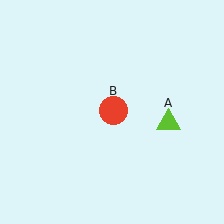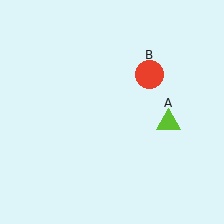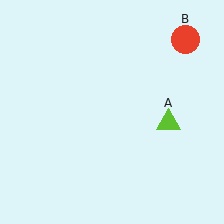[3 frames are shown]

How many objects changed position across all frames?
1 object changed position: red circle (object B).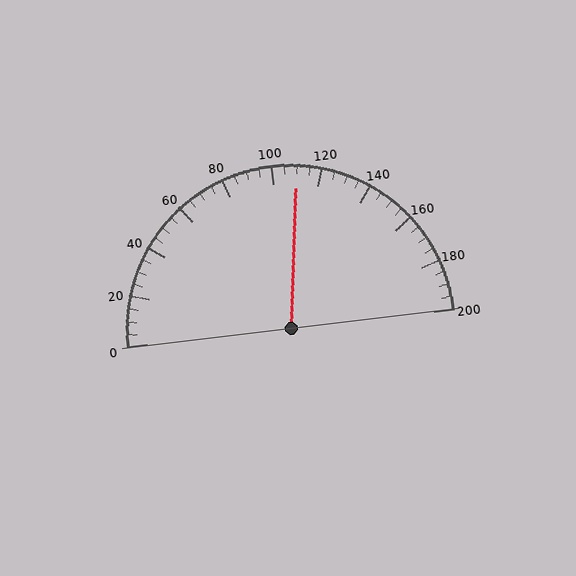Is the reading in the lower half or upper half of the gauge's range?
The reading is in the upper half of the range (0 to 200).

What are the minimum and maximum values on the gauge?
The gauge ranges from 0 to 200.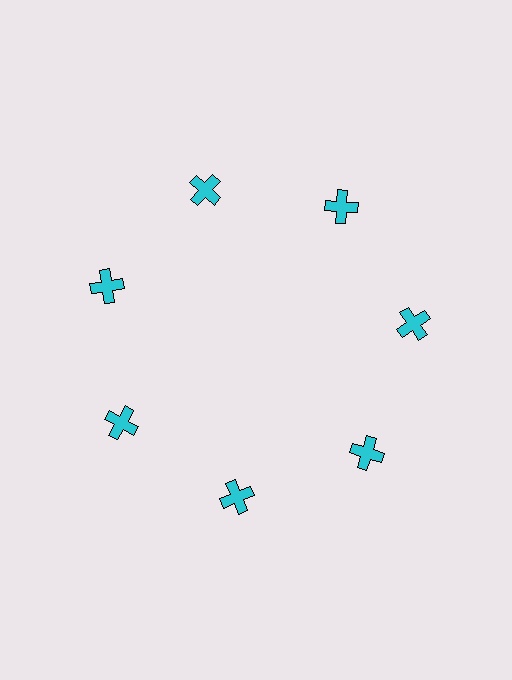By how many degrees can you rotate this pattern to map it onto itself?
The pattern maps onto itself every 51 degrees of rotation.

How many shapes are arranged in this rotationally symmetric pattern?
There are 7 shapes, arranged in 7 groups of 1.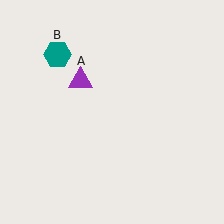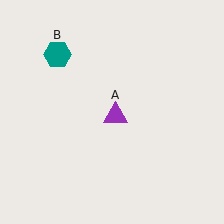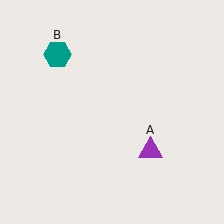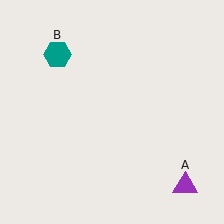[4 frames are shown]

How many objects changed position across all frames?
1 object changed position: purple triangle (object A).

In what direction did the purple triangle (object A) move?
The purple triangle (object A) moved down and to the right.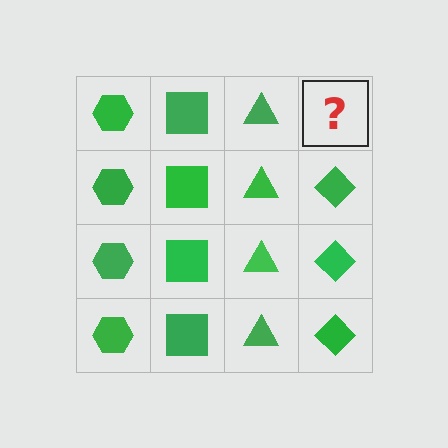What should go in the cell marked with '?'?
The missing cell should contain a green diamond.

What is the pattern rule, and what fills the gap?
The rule is that each column has a consistent shape. The gap should be filled with a green diamond.